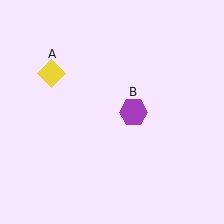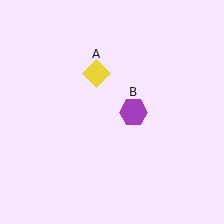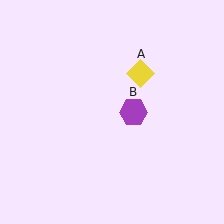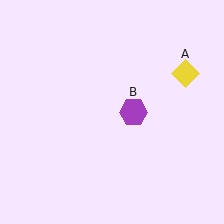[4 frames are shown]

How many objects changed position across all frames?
1 object changed position: yellow diamond (object A).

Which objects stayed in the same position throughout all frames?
Purple hexagon (object B) remained stationary.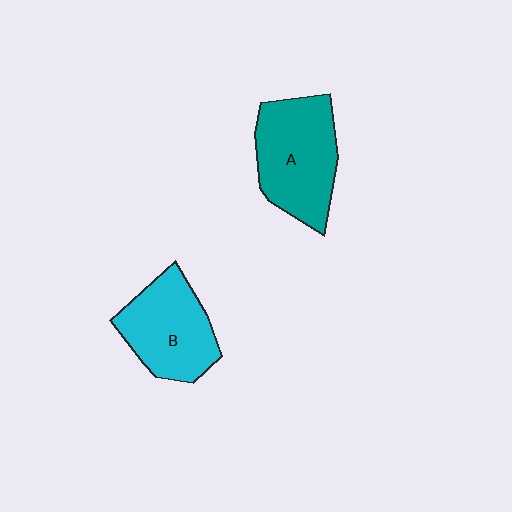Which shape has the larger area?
Shape A (teal).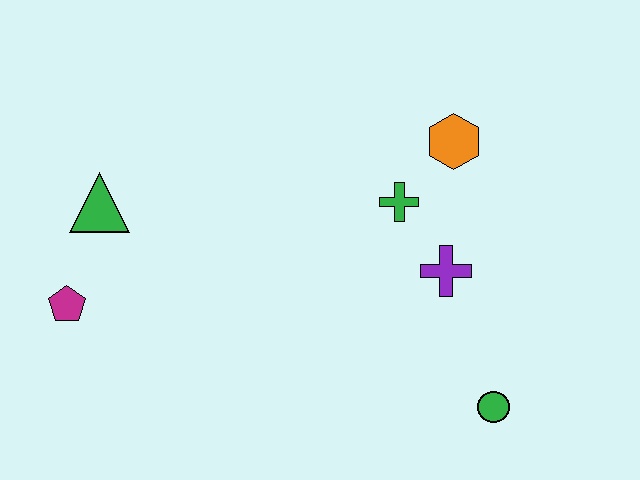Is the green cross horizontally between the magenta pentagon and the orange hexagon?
Yes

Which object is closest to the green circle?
The purple cross is closest to the green circle.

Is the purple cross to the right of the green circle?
No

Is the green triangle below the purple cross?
No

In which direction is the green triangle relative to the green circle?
The green triangle is to the left of the green circle.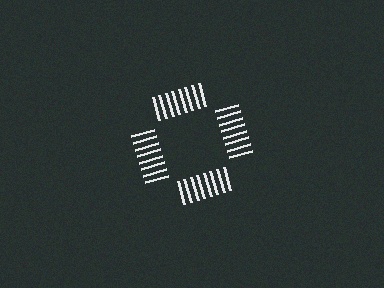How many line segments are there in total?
32 — 8 along each of the 4 edges.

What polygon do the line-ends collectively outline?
An illusory square — the line segments terminate on its edges but no continuous stroke is drawn.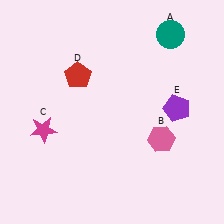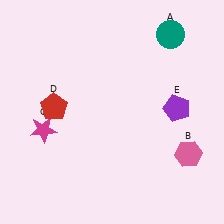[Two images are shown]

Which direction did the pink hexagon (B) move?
The pink hexagon (B) moved right.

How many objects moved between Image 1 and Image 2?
2 objects moved between the two images.